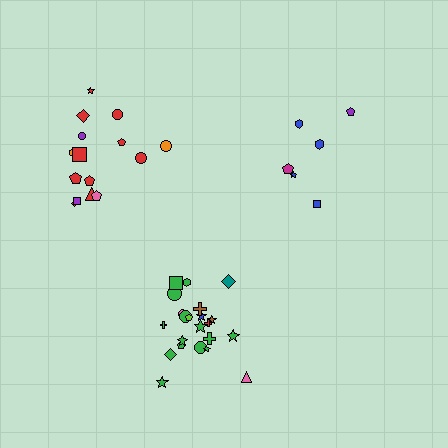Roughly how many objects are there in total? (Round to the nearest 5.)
Roughly 45 objects in total.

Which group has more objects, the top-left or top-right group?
The top-left group.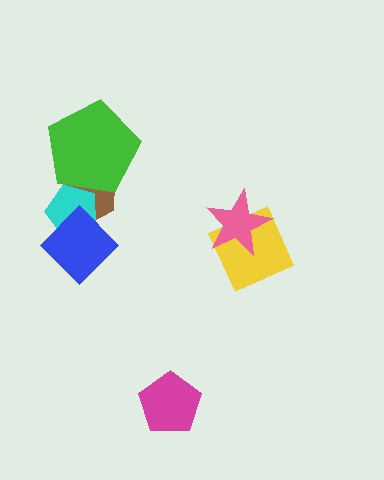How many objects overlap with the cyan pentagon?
3 objects overlap with the cyan pentagon.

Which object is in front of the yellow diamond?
The pink star is in front of the yellow diamond.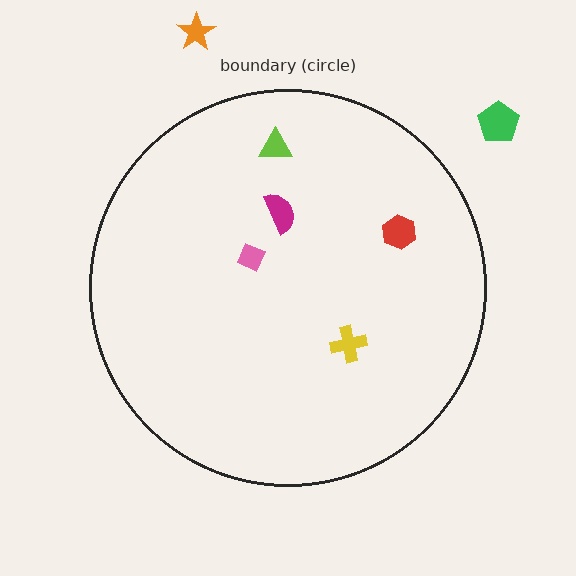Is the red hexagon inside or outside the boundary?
Inside.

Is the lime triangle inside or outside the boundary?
Inside.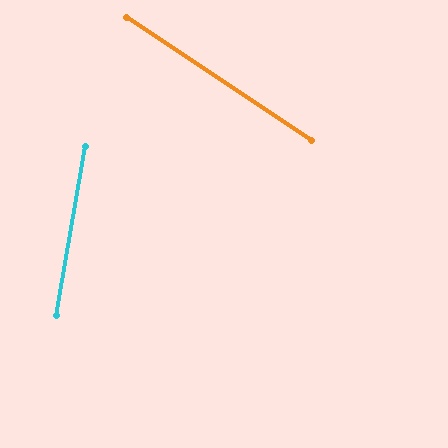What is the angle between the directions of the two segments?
Approximately 66 degrees.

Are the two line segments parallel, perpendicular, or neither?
Neither parallel nor perpendicular — they differ by about 66°.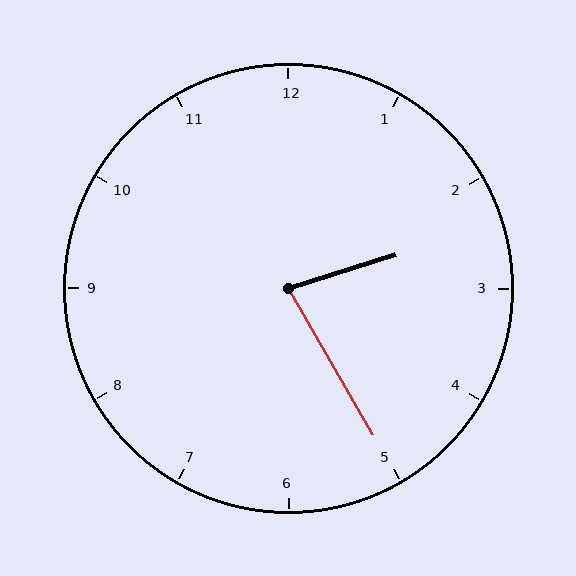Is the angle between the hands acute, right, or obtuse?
It is acute.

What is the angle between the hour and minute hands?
Approximately 78 degrees.